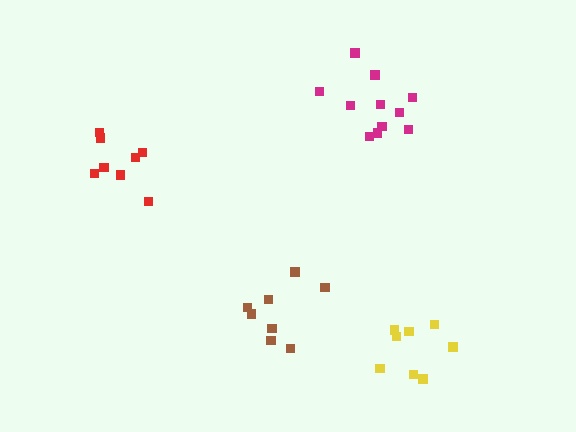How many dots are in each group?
Group 1: 8 dots, Group 2: 11 dots, Group 3: 8 dots, Group 4: 8 dots (35 total).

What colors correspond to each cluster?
The clusters are colored: brown, magenta, red, yellow.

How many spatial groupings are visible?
There are 4 spatial groupings.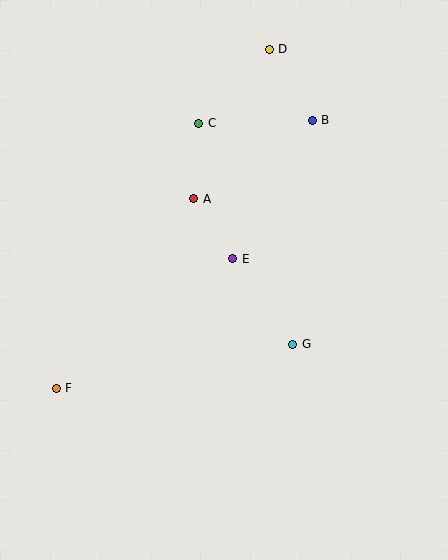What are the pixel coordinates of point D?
Point D is at (269, 49).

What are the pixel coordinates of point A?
Point A is at (194, 199).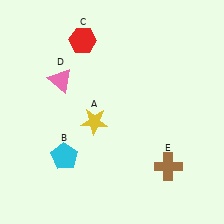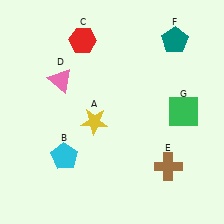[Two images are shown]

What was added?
A teal pentagon (F), a green square (G) were added in Image 2.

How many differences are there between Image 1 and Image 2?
There are 2 differences between the two images.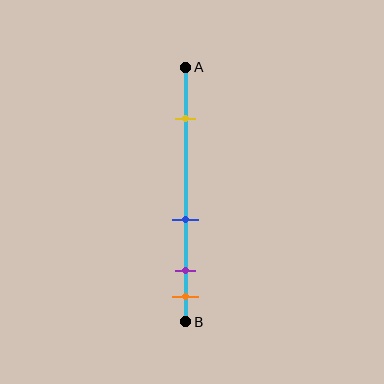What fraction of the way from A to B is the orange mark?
The orange mark is approximately 90% (0.9) of the way from A to B.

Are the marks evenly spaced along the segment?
No, the marks are not evenly spaced.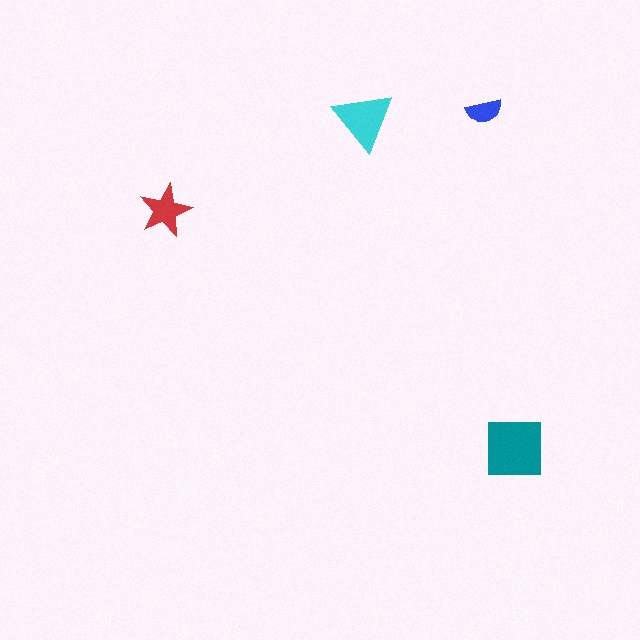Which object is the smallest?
The blue semicircle.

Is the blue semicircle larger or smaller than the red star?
Smaller.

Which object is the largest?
The teal square.